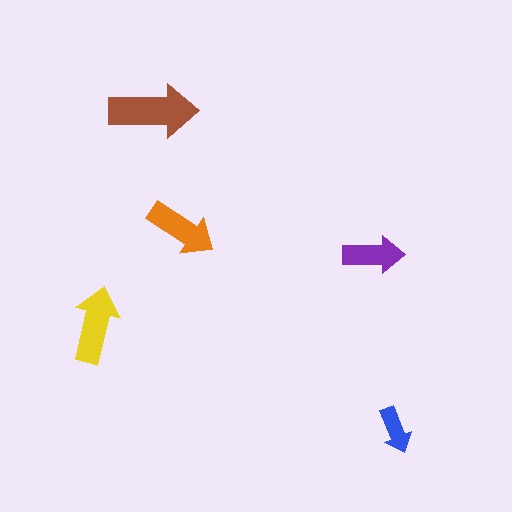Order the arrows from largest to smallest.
the brown one, the yellow one, the orange one, the purple one, the blue one.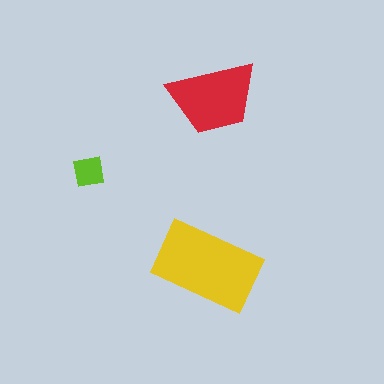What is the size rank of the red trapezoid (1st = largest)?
2nd.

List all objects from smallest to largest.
The lime square, the red trapezoid, the yellow rectangle.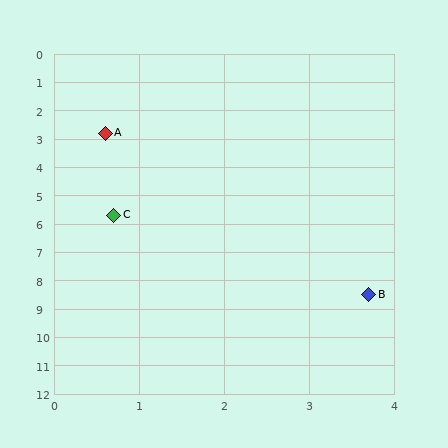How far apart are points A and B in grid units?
Points A and B are about 6.5 grid units apart.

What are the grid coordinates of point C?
Point C is at approximately (0.7, 5.7).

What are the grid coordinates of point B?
Point B is at approximately (3.7, 8.5).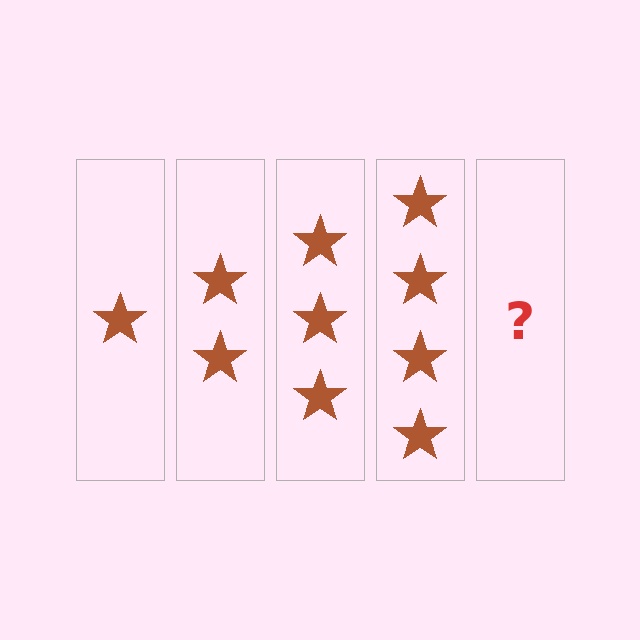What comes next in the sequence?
The next element should be 5 stars.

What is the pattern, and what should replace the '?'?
The pattern is that each step adds one more star. The '?' should be 5 stars.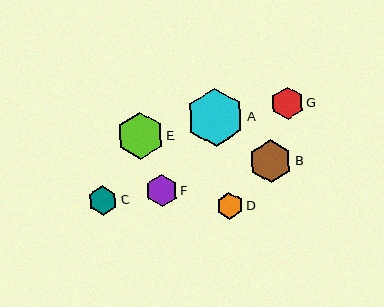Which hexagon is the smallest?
Hexagon D is the smallest with a size of approximately 27 pixels.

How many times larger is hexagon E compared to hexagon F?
Hexagon E is approximately 1.5 times the size of hexagon F.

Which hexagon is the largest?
Hexagon A is the largest with a size of approximately 58 pixels.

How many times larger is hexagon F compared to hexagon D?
Hexagon F is approximately 1.2 times the size of hexagon D.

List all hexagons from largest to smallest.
From largest to smallest: A, E, B, G, F, C, D.